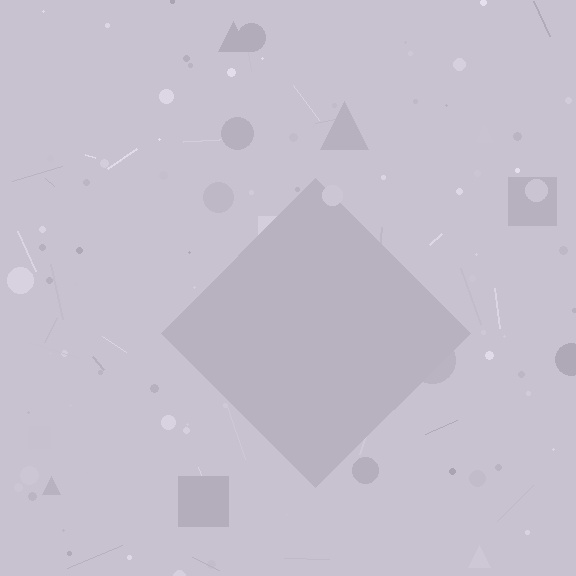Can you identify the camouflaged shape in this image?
The camouflaged shape is a diamond.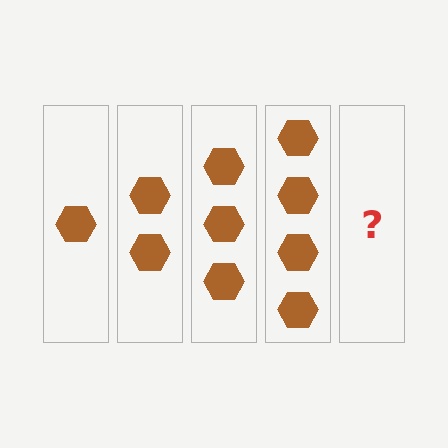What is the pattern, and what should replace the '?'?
The pattern is that each step adds one more hexagon. The '?' should be 5 hexagons.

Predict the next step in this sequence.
The next step is 5 hexagons.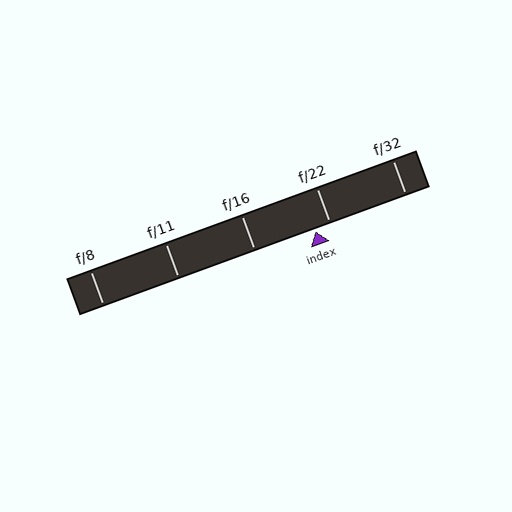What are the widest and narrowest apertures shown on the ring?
The widest aperture shown is f/8 and the narrowest is f/32.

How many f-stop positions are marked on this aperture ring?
There are 5 f-stop positions marked.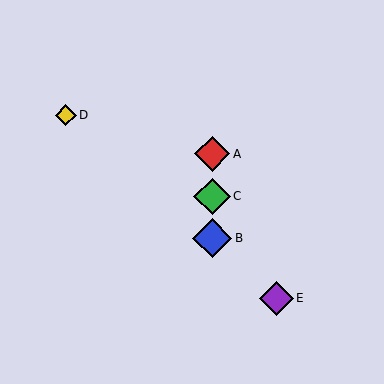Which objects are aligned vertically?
Objects A, B, C are aligned vertically.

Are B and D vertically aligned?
No, B is at x≈212 and D is at x≈66.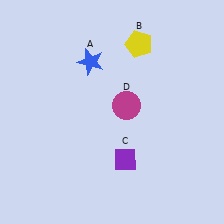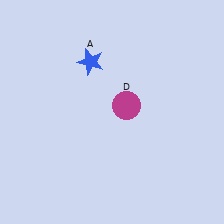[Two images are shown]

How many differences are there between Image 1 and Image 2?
There are 2 differences between the two images.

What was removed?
The yellow pentagon (B), the purple diamond (C) were removed in Image 2.